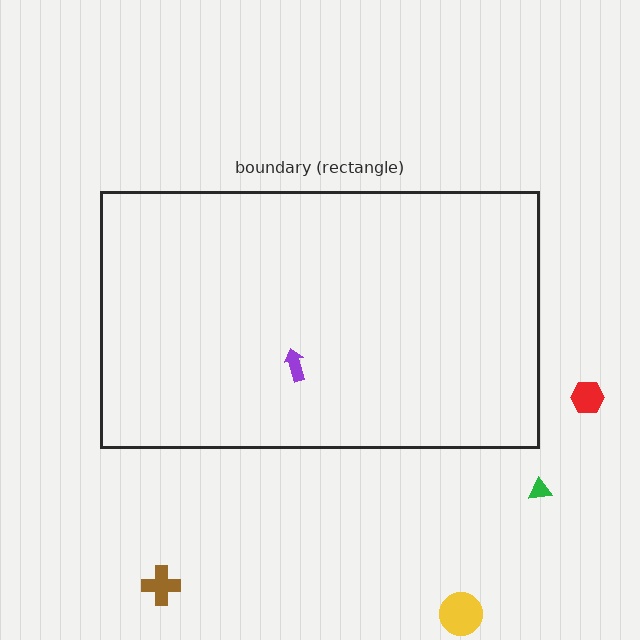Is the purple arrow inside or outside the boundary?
Inside.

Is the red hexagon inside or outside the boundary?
Outside.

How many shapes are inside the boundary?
1 inside, 4 outside.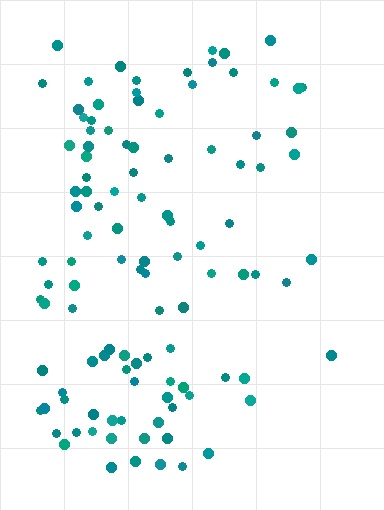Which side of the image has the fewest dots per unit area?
The right.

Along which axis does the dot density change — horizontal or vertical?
Horizontal.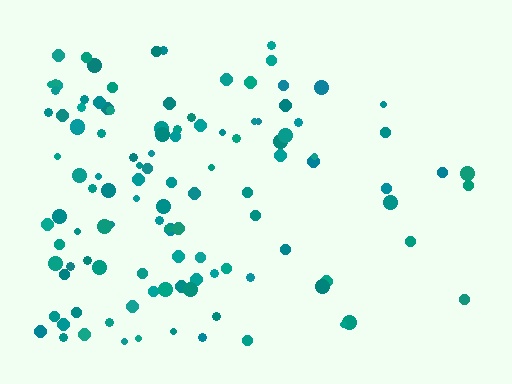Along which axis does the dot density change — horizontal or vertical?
Horizontal.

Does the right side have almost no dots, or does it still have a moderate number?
Still a moderate number, just noticeably fewer than the left.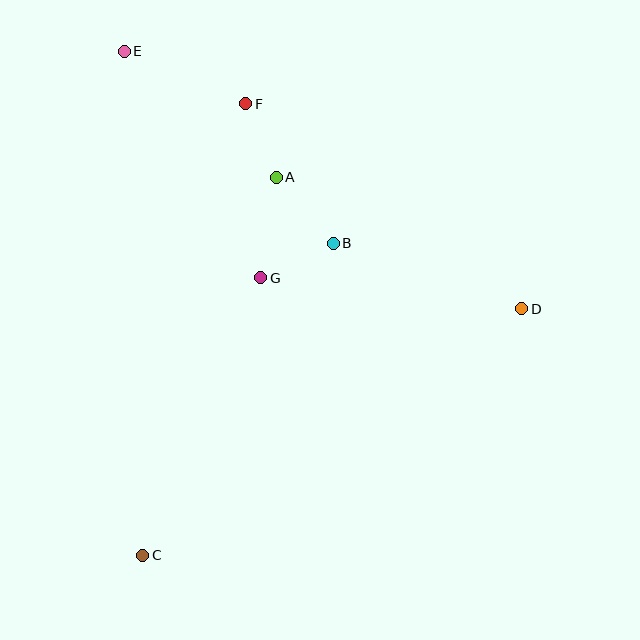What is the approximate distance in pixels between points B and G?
The distance between B and G is approximately 80 pixels.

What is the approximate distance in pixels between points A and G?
The distance between A and G is approximately 102 pixels.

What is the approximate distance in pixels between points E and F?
The distance between E and F is approximately 132 pixels.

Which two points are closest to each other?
Points A and F are closest to each other.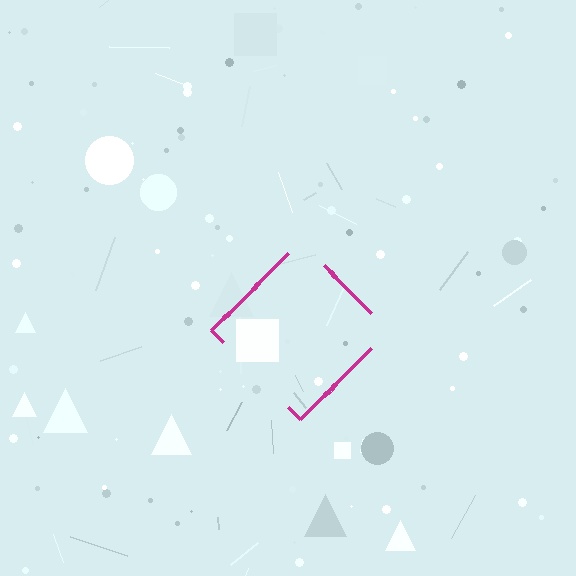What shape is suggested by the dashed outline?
The dashed outline suggests a diamond.